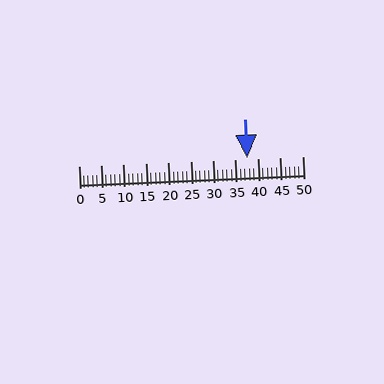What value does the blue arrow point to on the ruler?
The blue arrow points to approximately 38.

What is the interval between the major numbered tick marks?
The major tick marks are spaced 5 units apart.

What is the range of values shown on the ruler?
The ruler shows values from 0 to 50.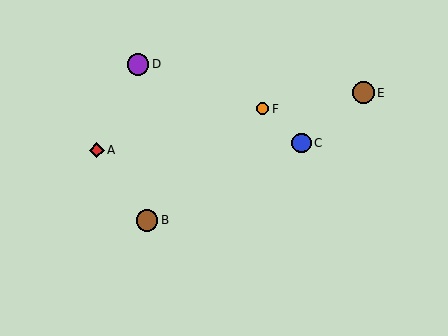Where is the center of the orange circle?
The center of the orange circle is at (263, 109).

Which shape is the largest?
The brown circle (labeled E) is the largest.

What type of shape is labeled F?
Shape F is an orange circle.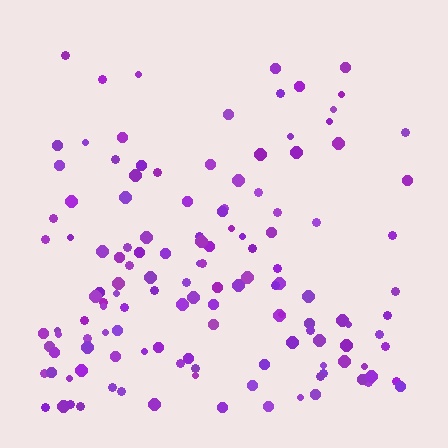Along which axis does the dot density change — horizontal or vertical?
Vertical.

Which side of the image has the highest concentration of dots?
The bottom.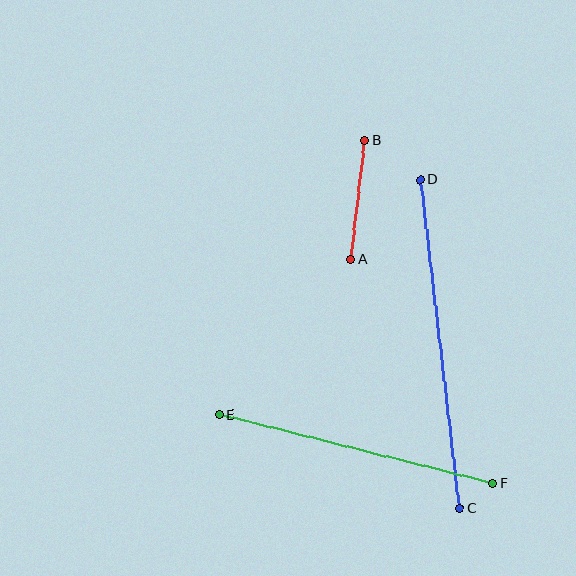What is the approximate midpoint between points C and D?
The midpoint is at approximately (440, 344) pixels.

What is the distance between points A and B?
The distance is approximately 120 pixels.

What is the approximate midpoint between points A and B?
The midpoint is at approximately (358, 200) pixels.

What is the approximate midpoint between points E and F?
The midpoint is at approximately (356, 449) pixels.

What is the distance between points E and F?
The distance is approximately 282 pixels.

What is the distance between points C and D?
The distance is approximately 331 pixels.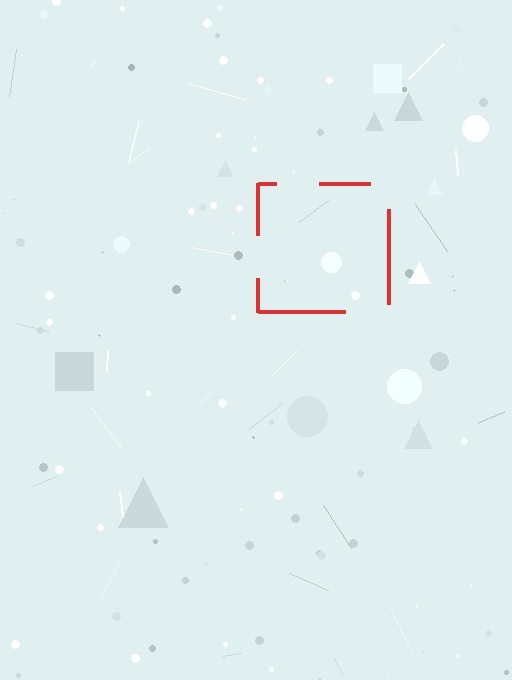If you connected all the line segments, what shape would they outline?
They would outline a square.